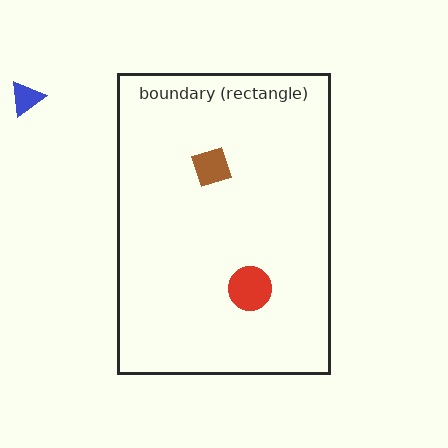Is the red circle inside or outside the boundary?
Inside.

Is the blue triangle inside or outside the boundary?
Outside.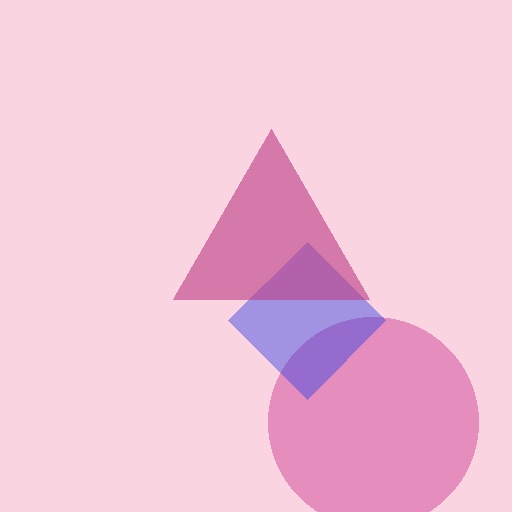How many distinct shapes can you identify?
There are 3 distinct shapes: a pink circle, a blue diamond, a magenta triangle.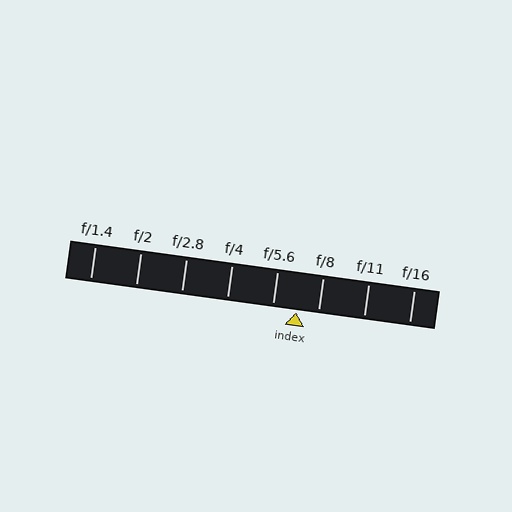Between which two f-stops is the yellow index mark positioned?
The index mark is between f/5.6 and f/8.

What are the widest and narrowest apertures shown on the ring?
The widest aperture shown is f/1.4 and the narrowest is f/16.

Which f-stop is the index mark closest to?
The index mark is closest to f/8.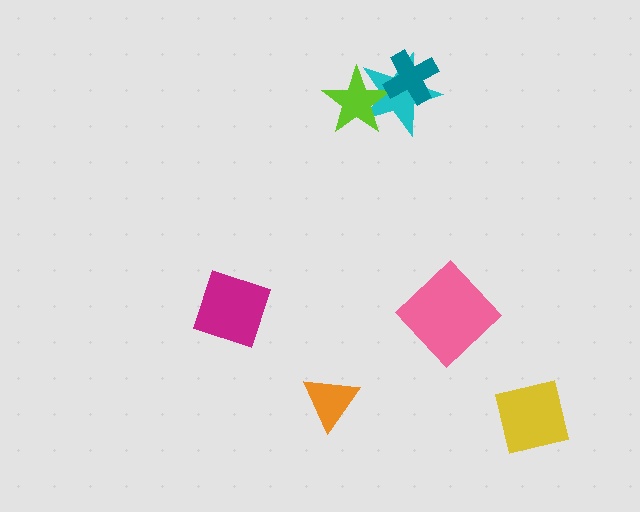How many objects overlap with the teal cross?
1 object overlaps with the teal cross.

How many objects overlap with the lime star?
1 object overlaps with the lime star.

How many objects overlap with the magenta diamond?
0 objects overlap with the magenta diamond.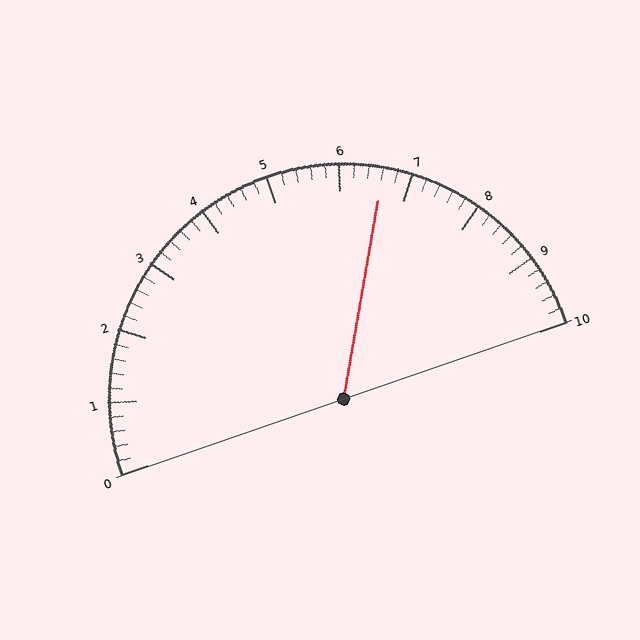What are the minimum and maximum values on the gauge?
The gauge ranges from 0 to 10.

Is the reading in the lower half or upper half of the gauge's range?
The reading is in the upper half of the range (0 to 10).